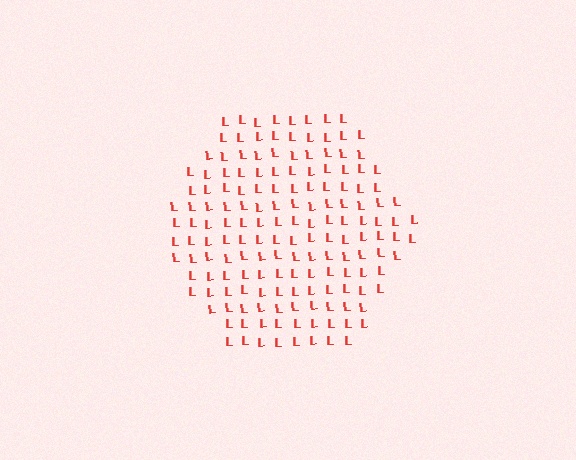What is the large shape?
The large shape is a hexagon.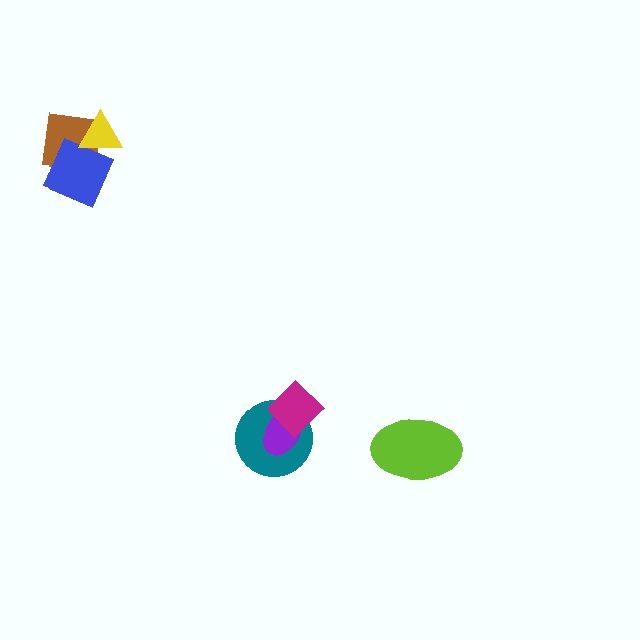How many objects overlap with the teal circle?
2 objects overlap with the teal circle.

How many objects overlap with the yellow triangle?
2 objects overlap with the yellow triangle.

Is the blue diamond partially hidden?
Yes, it is partially covered by another shape.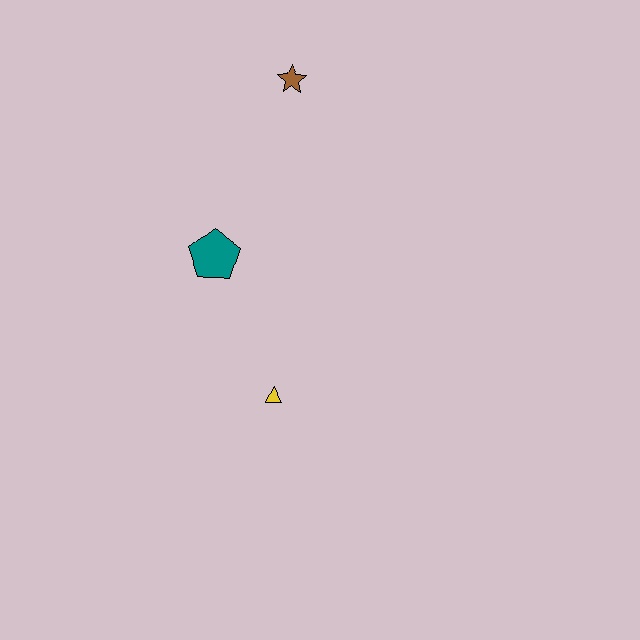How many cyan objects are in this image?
There are no cyan objects.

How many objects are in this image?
There are 3 objects.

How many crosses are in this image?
There are no crosses.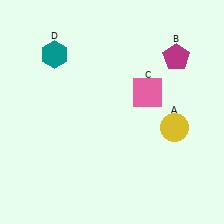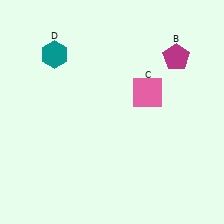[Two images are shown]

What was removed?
The yellow circle (A) was removed in Image 2.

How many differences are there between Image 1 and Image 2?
There is 1 difference between the two images.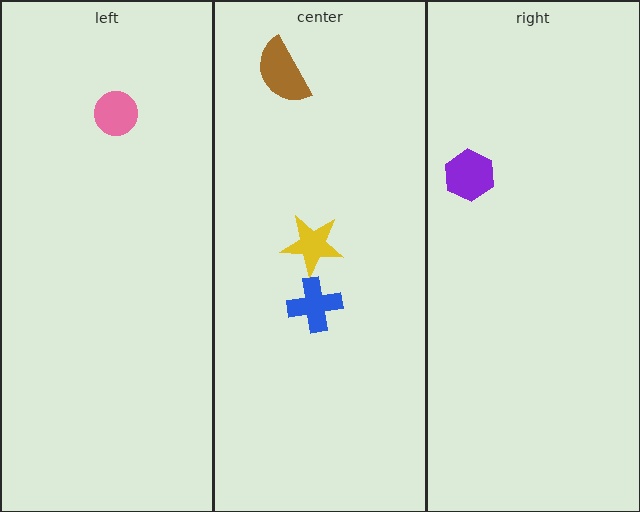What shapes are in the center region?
The yellow star, the brown semicircle, the blue cross.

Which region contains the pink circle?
The left region.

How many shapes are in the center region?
3.